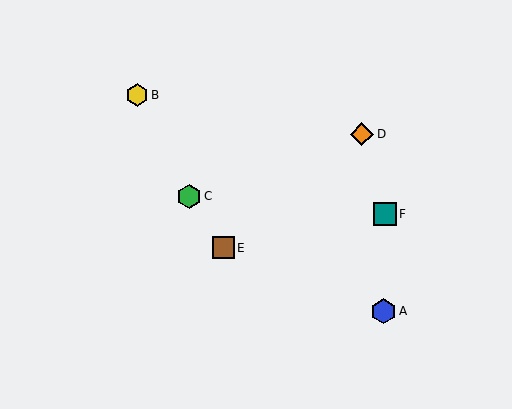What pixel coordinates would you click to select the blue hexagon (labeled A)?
Click at (384, 311) to select the blue hexagon A.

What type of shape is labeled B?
Shape B is a yellow hexagon.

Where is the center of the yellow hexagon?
The center of the yellow hexagon is at (137, 95).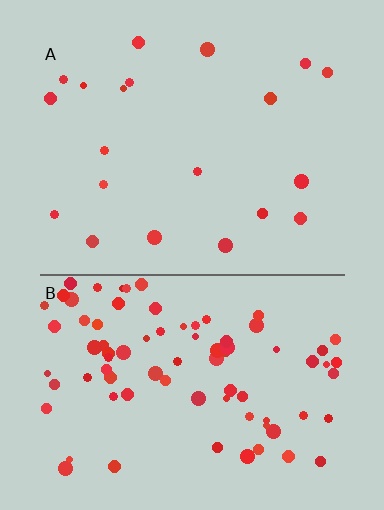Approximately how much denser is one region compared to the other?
Approximately 4.0× — region B over region A.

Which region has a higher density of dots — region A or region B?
B (the bottom).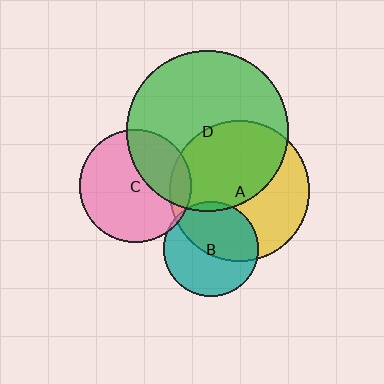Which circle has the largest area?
Circle D (green).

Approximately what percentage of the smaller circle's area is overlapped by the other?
Approximately 50%.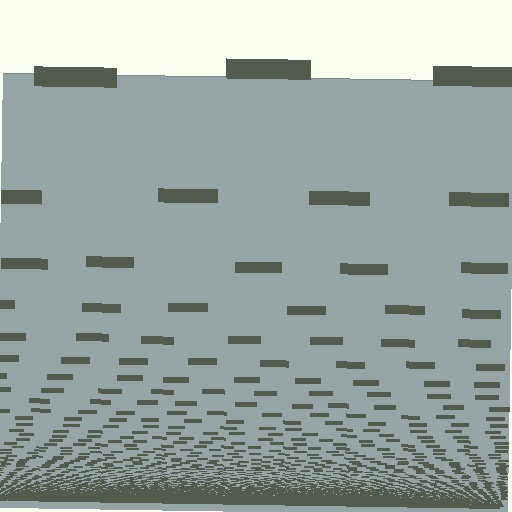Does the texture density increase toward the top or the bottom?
Density increases toward the bottom.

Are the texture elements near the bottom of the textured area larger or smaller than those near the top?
Smaller. The gradient is inverted — elements near the bottom are smaller and denser.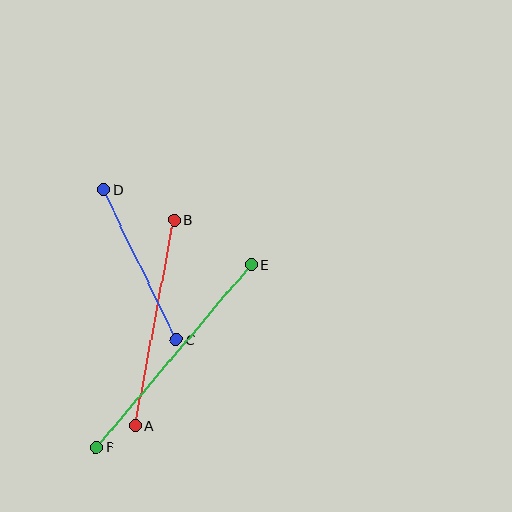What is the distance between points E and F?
The distance is approximately 239 pixels.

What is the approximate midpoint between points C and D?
The midpoint is at approximately (140, 265) pixels.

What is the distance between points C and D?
The distance is approximately 167 pixels.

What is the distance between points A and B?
The distance is approximately 210 pixels.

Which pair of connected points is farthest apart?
Points E and F are farthest apart.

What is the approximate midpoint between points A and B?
The midpoint is at approximately (155, 323) pixels.